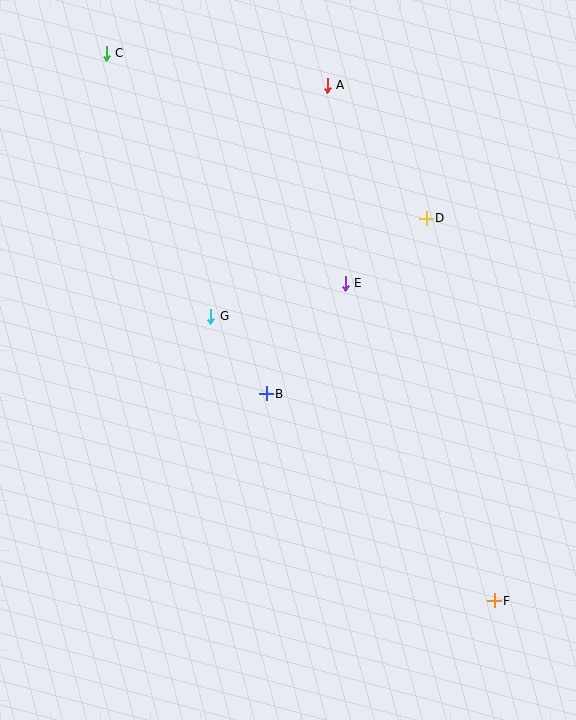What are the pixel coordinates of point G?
Point G is at (211, 316).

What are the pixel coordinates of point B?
Point B is at (266, 394).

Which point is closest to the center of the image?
Point B at (266, 394) is closest to the center.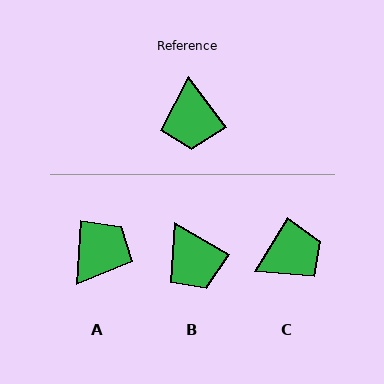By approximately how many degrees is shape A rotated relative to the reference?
Approximately 139 degrees counter-clockwise.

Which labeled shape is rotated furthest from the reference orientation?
A, about 139 degrees away.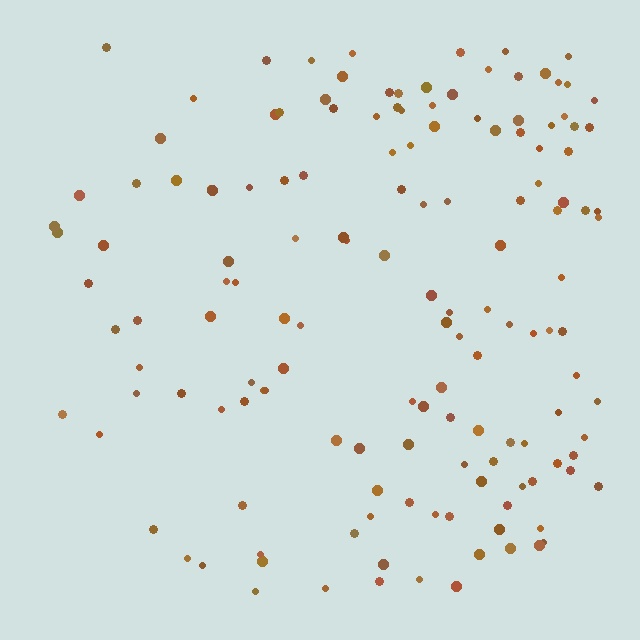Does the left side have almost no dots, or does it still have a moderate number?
Still a moderate number, just noticeably fewer than the right.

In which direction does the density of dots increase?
From left to right, with the right side densest.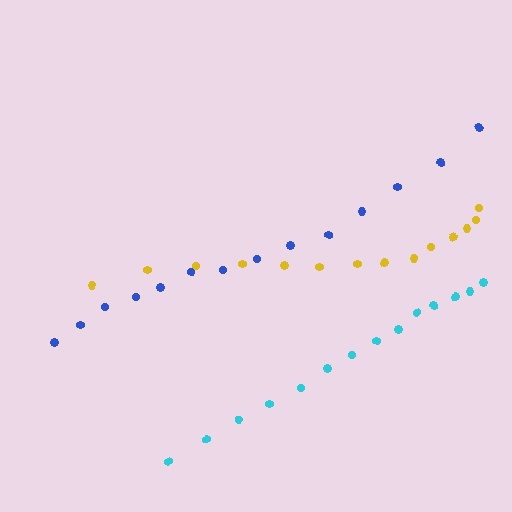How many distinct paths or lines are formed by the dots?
There are 3 distinct paths.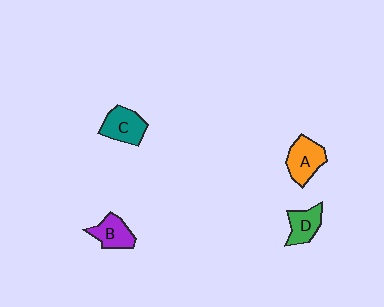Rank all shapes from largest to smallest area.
From largest to smallest: A (orange), C (teal), B (purple), D (green).